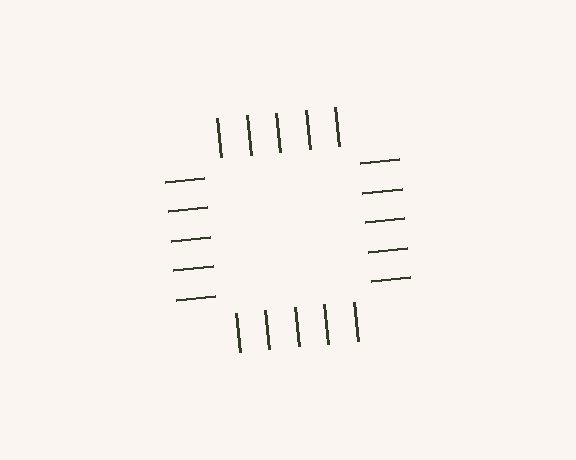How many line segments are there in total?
20 — 5 along each of the 4 edges.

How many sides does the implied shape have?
4 sides — the line-ends trace a square.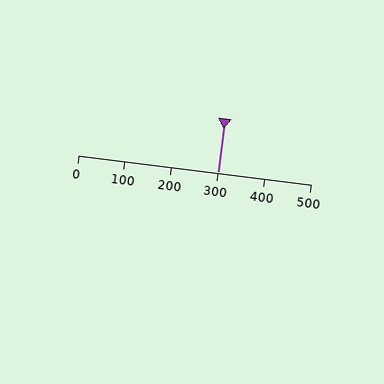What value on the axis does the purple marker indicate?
The marker indicates approximately 300.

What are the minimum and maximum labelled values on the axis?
The axis runs from 0 to 500.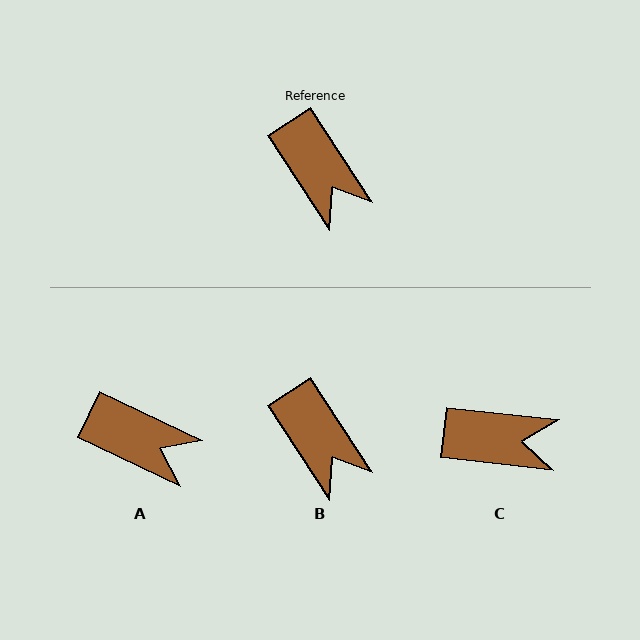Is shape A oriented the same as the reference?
No, it is off by about 31 degrees.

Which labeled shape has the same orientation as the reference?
B.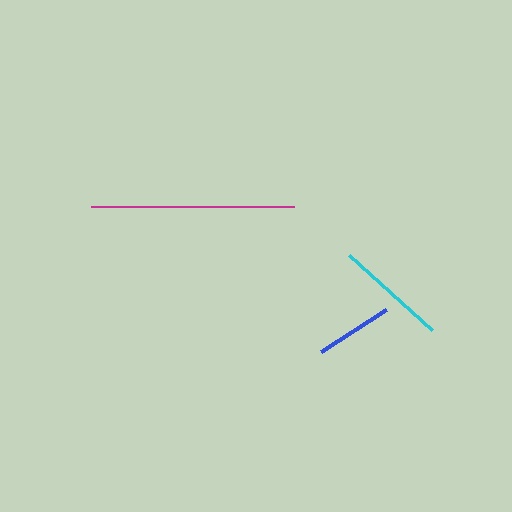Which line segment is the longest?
The magenta line is the longest at approximately 203 pixels.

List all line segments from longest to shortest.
From longest to shortest: magenta, cyan, blue.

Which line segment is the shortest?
The blue line is the shortest at approximately 77 pixels.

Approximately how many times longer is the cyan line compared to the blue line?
The cyan line is approximately 1.5 times the length of the blue line.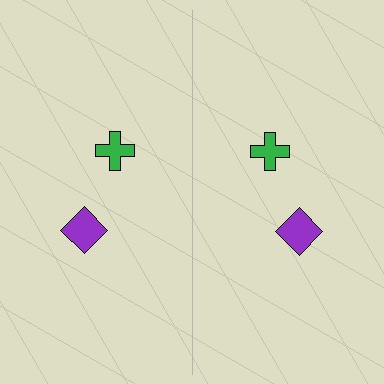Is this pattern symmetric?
Yes, this pattern has bilateral (reflection) symmetry.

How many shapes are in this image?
There are 4 shapes in this image.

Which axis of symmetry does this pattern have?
The pattern has a vertical axis of symmetry running through the center of the image.